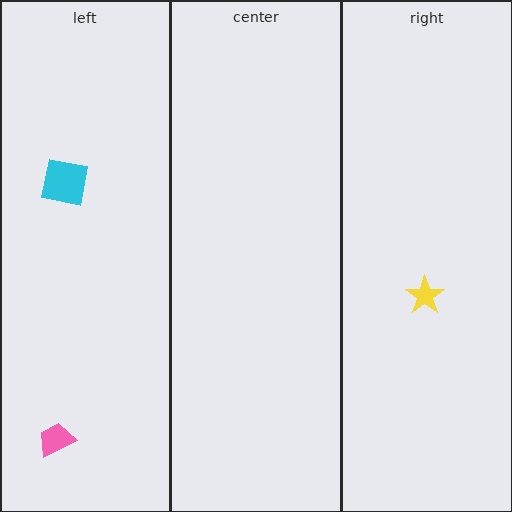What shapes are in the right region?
The yellow star.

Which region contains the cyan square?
The left region.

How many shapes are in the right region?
1.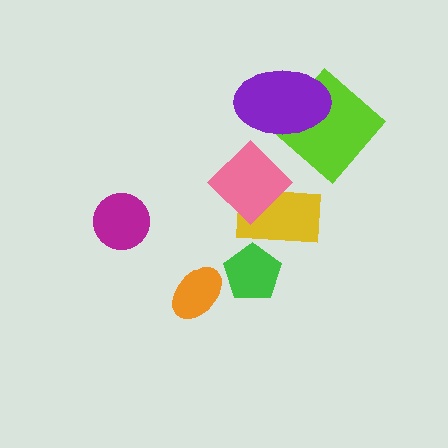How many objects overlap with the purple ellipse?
1 object overlaps with the purple ellipse.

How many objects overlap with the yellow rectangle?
2 objects overlap with the yellow rectangle.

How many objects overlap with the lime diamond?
1 object overlaps with the lime diamond.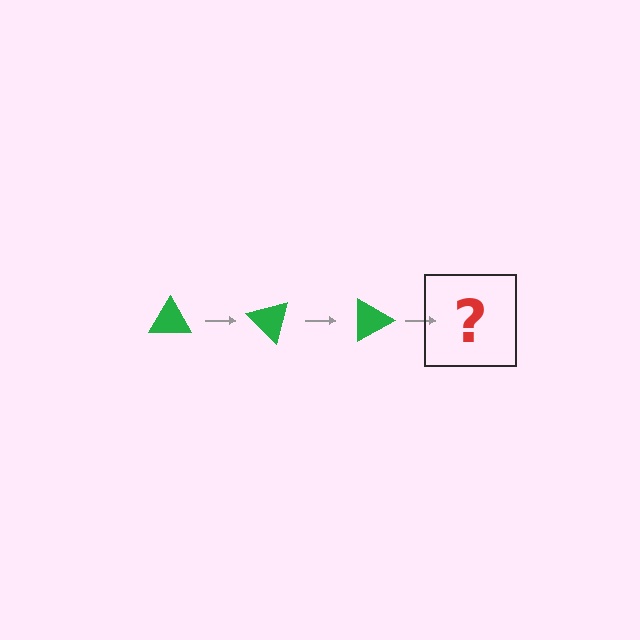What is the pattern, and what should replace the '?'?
The pattern is that the triangle rotates 45 degrees each step. The '?' should be a green triangle rotated 135 degrees.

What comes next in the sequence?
The next element should be a green triangle rotated 135 degrees.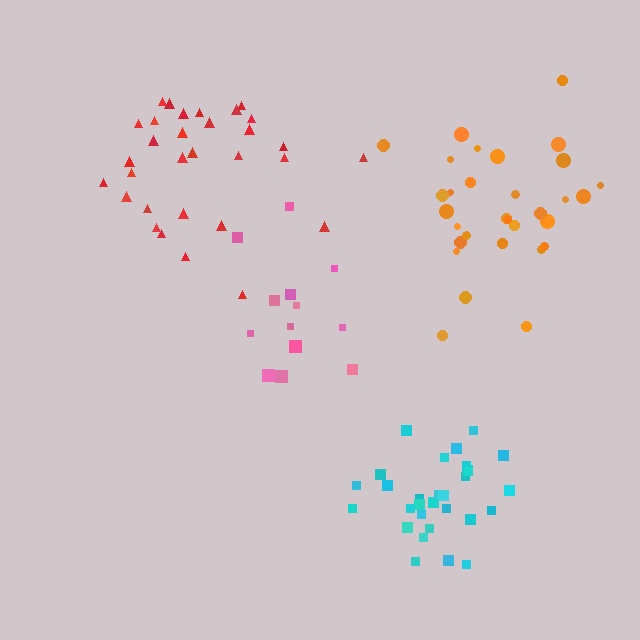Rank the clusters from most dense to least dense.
cyan, orange, red, pink.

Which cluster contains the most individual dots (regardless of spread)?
Red (31).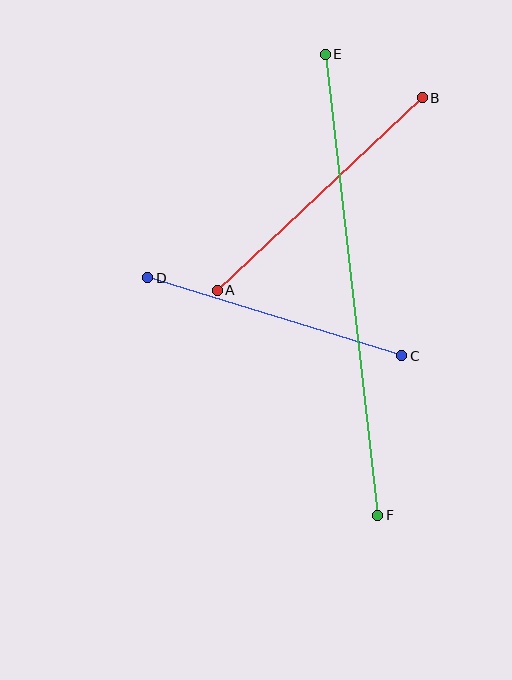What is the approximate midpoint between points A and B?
The midpoint is at approximately (320, 194) pixels.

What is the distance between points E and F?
The distance is approximately 464 pixels.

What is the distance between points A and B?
The distance is approximately 281 pixels.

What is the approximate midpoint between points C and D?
The midpoint is at approximately (275, 317) pixels.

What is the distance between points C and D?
The distance is approximately 266 pixels.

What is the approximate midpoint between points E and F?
The midpoint is at approximately (352, 285) pixels.